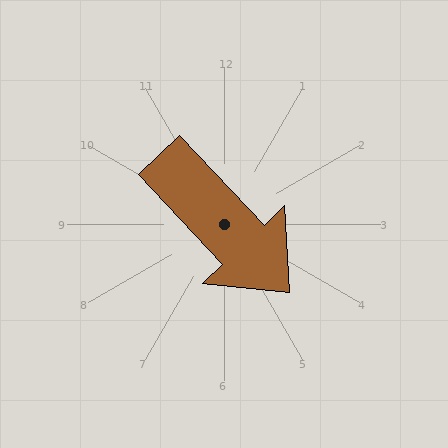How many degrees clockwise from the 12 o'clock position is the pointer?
Approximately 136 degrees.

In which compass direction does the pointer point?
Southeast.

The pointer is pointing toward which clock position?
Roughly 5 o'clock.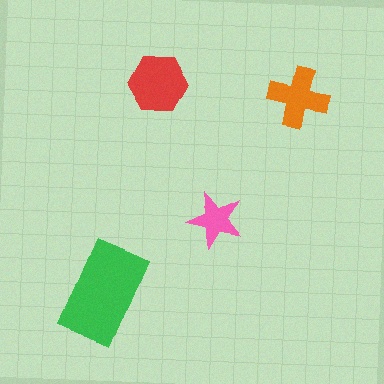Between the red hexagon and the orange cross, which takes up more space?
The red hexagon.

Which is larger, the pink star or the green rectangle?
The green rectangle.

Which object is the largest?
The green rectangle.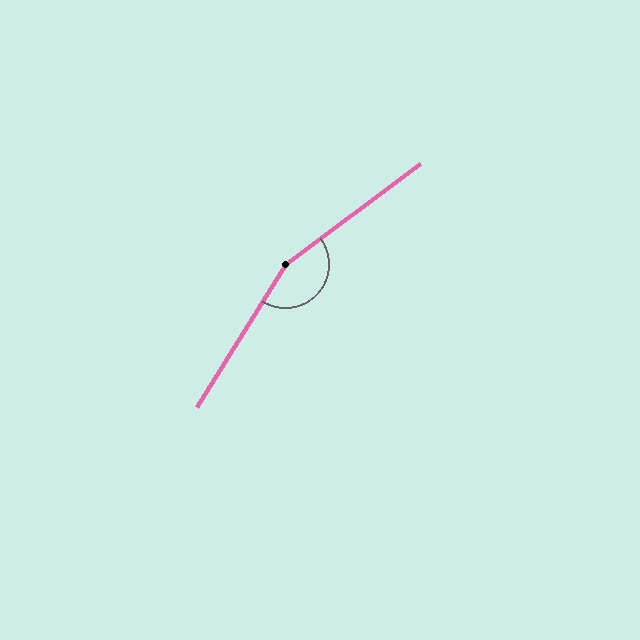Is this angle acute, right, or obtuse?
It is obtuse.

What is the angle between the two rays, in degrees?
Approximately 158 degrees.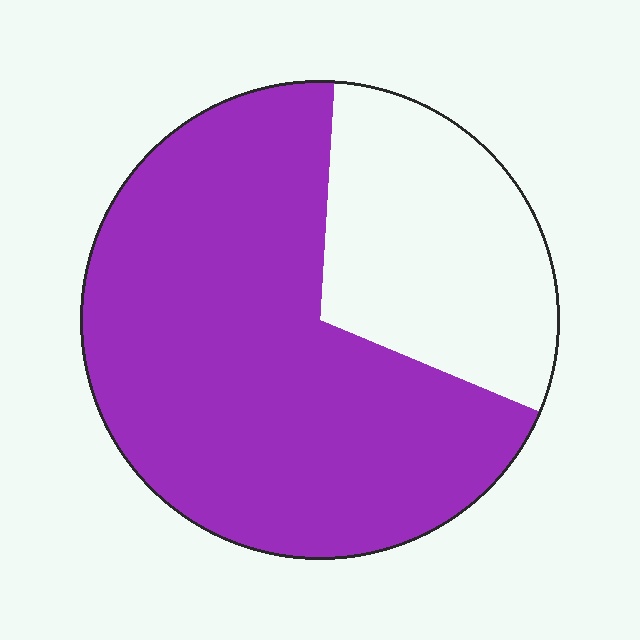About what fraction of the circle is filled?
About two thirds (2/3).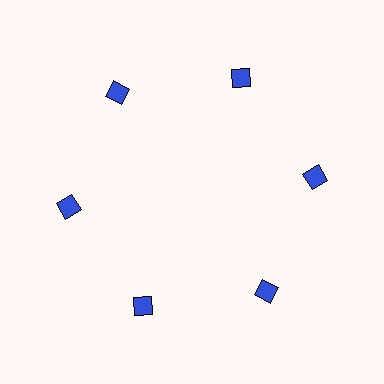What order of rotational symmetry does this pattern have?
This pattern has 6-fold rotational symmetry.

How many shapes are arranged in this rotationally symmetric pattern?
There are 6 shapes, arranged in 6 groups of 1.